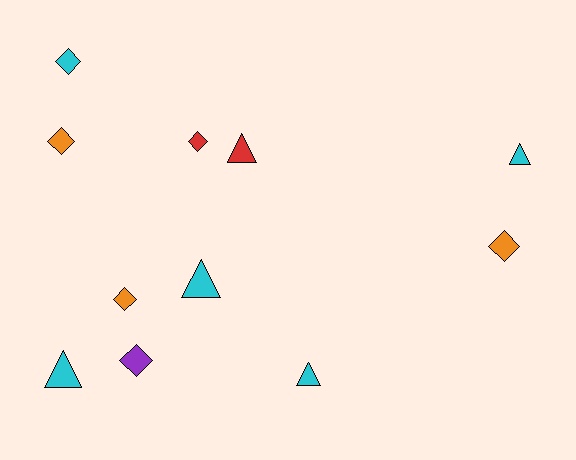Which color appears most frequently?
Cyan, with 5 objects.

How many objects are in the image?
There are 11 objects.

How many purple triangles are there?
There are no purple triangles.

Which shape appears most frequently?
Diamond, with 6 objects.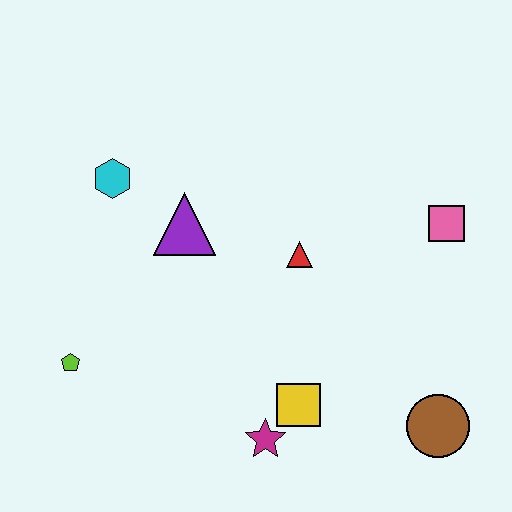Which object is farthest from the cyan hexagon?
The brown circle is farthest from the cyan hexagon.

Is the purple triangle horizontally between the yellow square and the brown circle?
No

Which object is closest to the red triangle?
The purple triangle is closest to the red triangle.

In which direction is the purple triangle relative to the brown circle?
The purple triangle is to the left of the brown circle.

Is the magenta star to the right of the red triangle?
No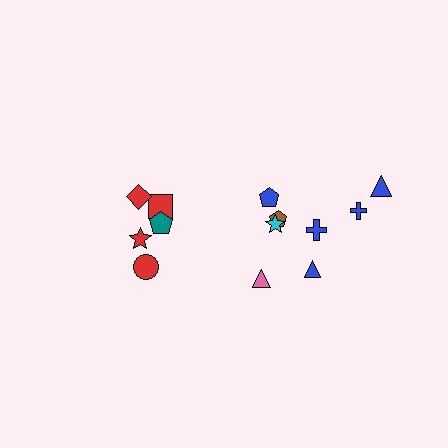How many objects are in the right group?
There are 8 objects.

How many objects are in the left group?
There are 5 objects.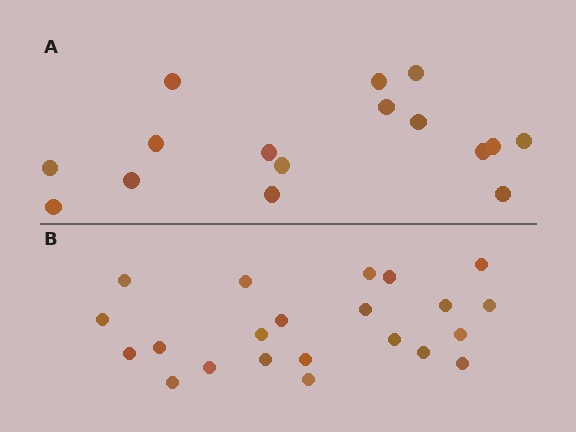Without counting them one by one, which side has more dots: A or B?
Region B (the bottom region) has more dots.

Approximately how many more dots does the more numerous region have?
Region B has about 6 more dots than region A.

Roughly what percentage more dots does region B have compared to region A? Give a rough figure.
About 40% more.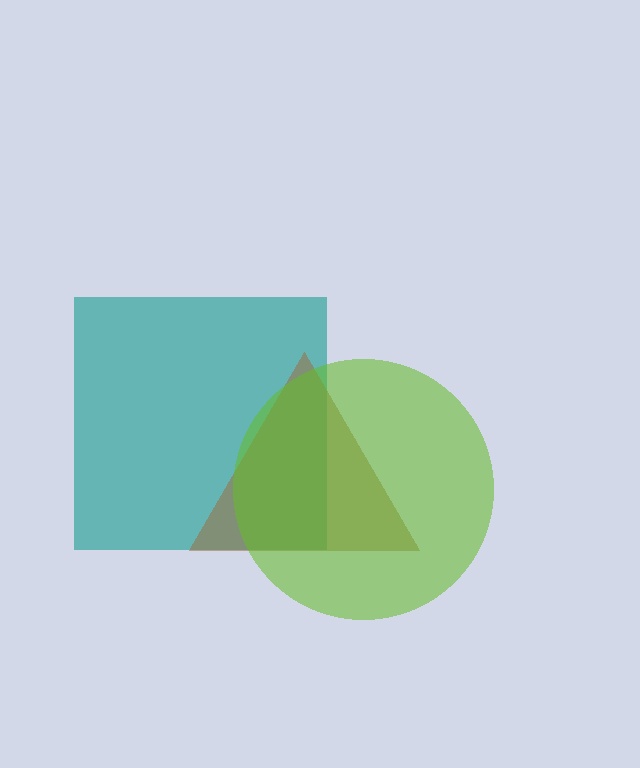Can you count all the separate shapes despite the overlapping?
Yes, there are 3 separate shapes.